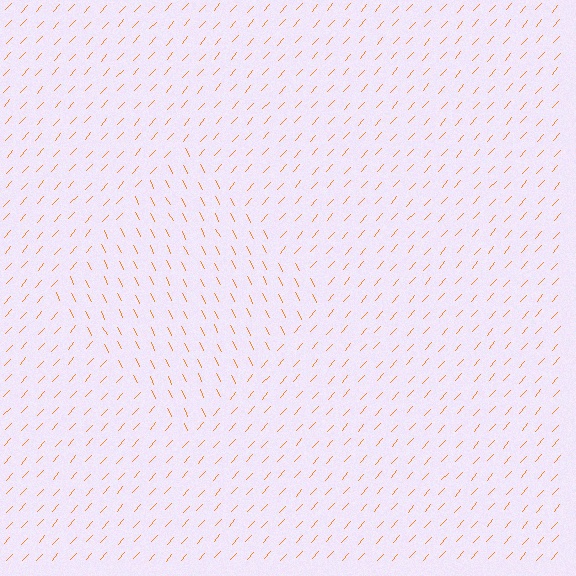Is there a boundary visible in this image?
Yes, there is a texture boundary formed by a change in line orientation.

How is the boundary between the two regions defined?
The boundary is defined purely by a change in line orientation (approximately 68 degrees difference). All lines are the same color and thickness.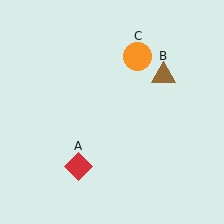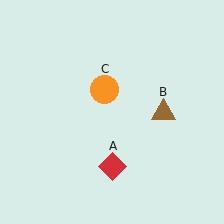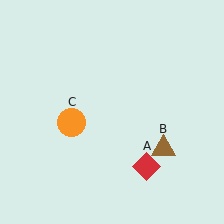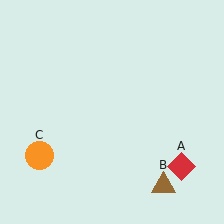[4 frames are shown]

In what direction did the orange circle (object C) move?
The orange circle (object C) moved down and to the left.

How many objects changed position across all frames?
3 objects changed position: red diamond (object A), brown triangle (object B), orange circle (object C).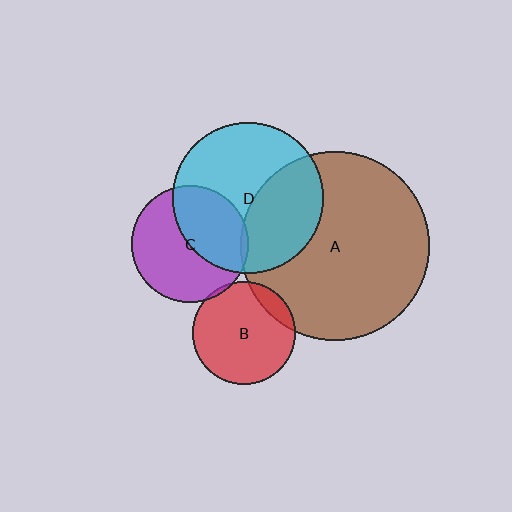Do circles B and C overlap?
Yes.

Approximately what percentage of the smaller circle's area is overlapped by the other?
Approximately 5%.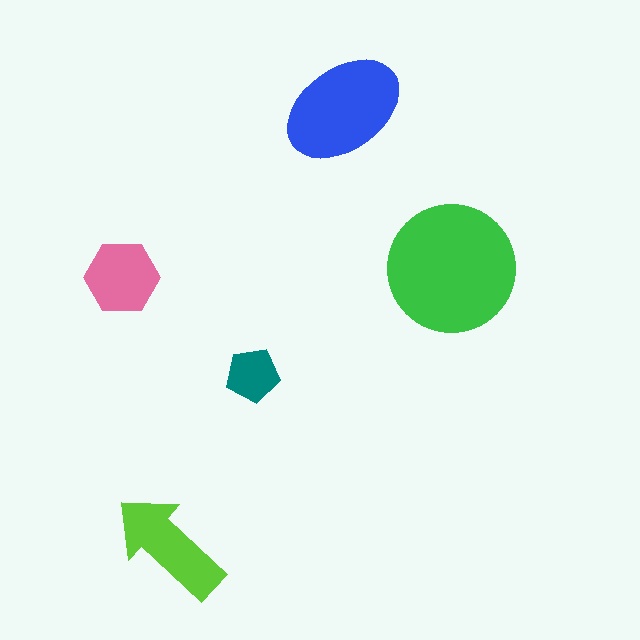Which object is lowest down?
The lime arrow is bottommost.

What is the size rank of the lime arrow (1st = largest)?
3rd.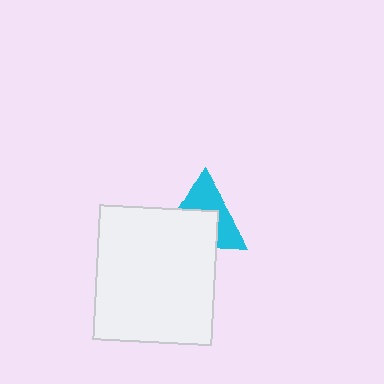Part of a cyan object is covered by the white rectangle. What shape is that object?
It is a triangle.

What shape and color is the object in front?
The object in front is a white rectangle.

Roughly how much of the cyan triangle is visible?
About half of it is visible (roughly 49%).